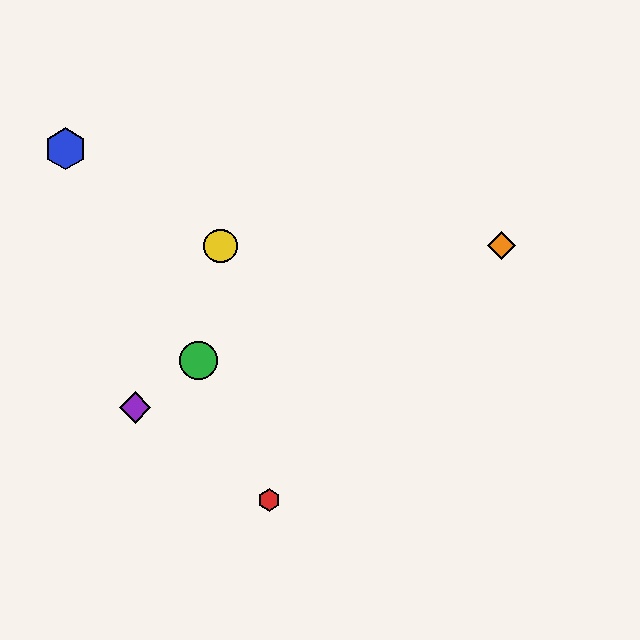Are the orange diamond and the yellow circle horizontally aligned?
Yes, both are at y≈246.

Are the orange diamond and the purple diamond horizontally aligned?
No, the orange diamond is at y≈246 and the purple diamond is at y≈408.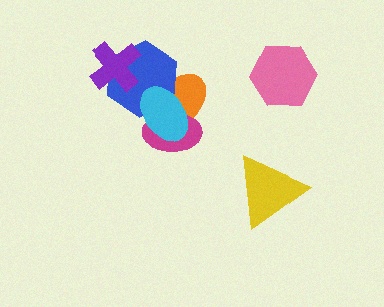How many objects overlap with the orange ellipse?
3 objects overlap with the orange ellipse.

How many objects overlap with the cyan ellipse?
3 objects overlap with the cyan ellipse.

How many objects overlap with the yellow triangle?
0 objects overlap with the yellow triangle.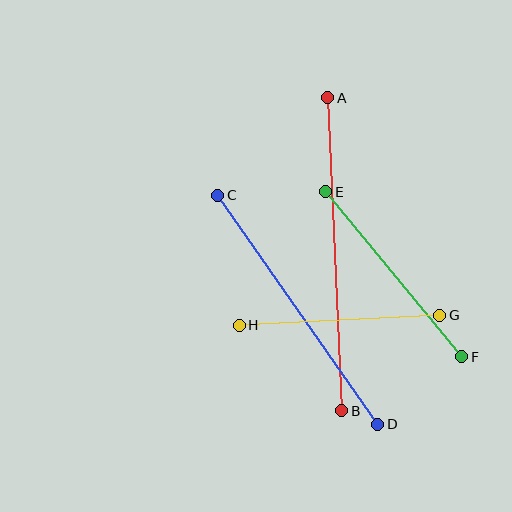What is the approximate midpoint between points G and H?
The midpoint is at approximately (339, 320) pixels.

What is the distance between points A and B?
The distance is approximately 313 pixels.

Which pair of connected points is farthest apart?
Points A and B are farthest apart.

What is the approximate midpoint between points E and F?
The midpoint is at approximately (394, 274) pixels.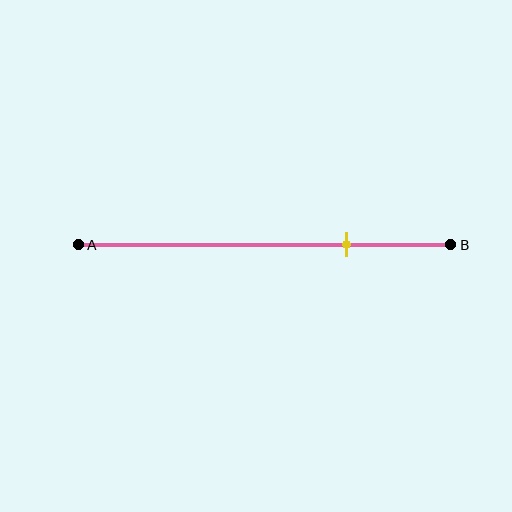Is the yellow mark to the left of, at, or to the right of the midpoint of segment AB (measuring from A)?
The yellow mark is to the right of the midpoint of segment AB.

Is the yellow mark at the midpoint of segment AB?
No, the mark is at about 70% from A, not at the 50% midpoint.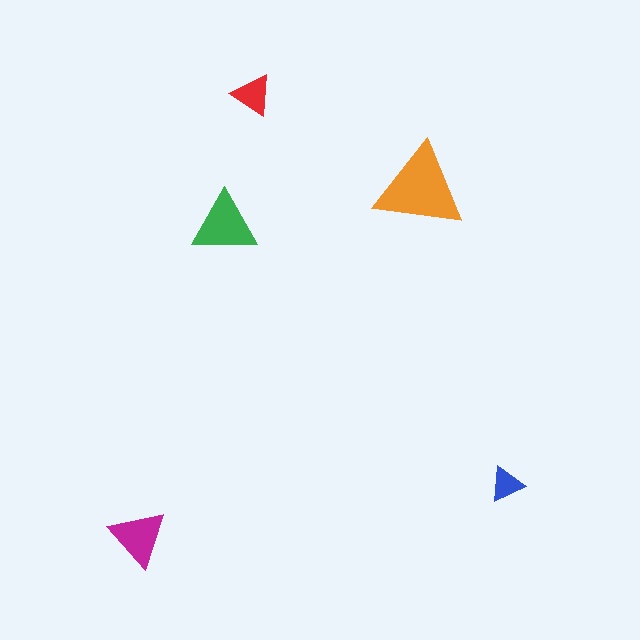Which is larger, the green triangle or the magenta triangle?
The green one.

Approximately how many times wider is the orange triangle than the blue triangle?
About 2.5 times wider.